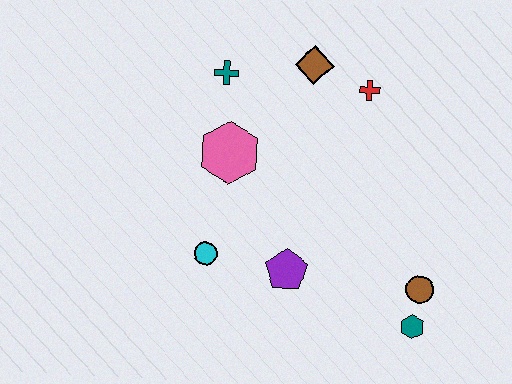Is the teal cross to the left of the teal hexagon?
Yes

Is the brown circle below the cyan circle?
Yes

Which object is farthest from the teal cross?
The teal hexagon is farthest from the teal cross.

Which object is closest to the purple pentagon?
The cyan circle is closest to the purple pentagon.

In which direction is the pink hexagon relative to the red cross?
The pink hexagon is to the left of the red cross.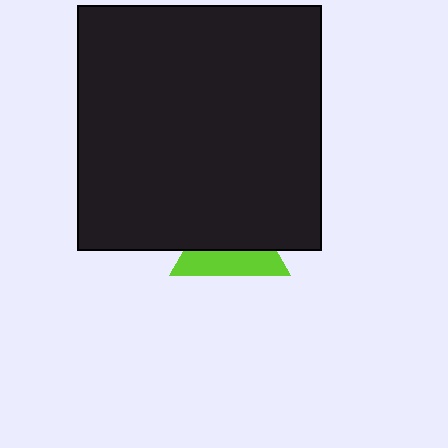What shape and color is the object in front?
The object in front is a black square.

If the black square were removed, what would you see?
You would see the complete lime triangle.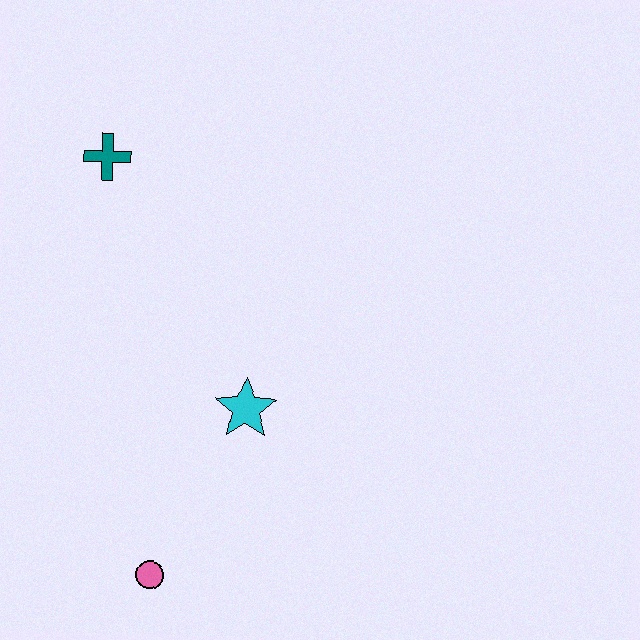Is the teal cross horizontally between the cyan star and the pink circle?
No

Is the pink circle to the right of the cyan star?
No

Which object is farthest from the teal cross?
The pink circle is farthest from the teal cross.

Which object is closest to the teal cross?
The cyan star is closest to the teal cross.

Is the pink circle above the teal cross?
No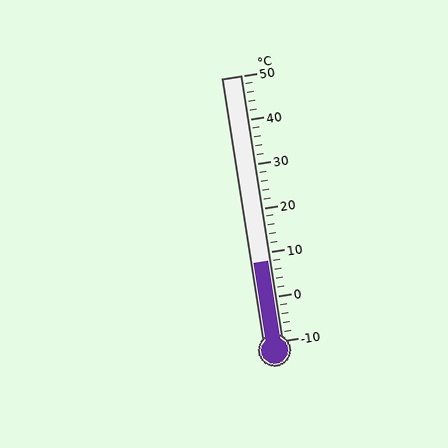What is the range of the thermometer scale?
The thermometer scale ranges from -10°C to 50°C.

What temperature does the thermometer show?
The thermometer shows approximately 8°C.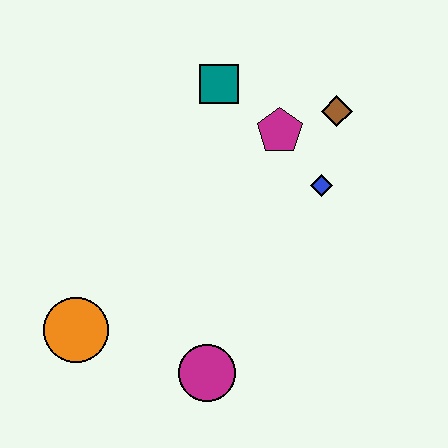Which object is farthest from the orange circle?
The brown diamond is farthest from the orange circle.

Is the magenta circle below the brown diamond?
Yes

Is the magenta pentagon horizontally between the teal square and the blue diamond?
Yes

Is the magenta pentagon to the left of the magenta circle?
No